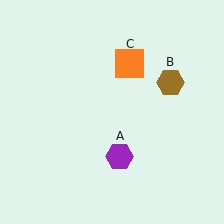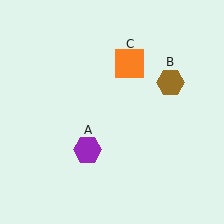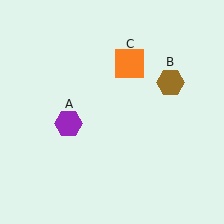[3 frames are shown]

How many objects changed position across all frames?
1 object changed position: purple hexagon (object A).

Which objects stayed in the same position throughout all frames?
Brown hexagon (object B) and orange square (object C) remained stationary.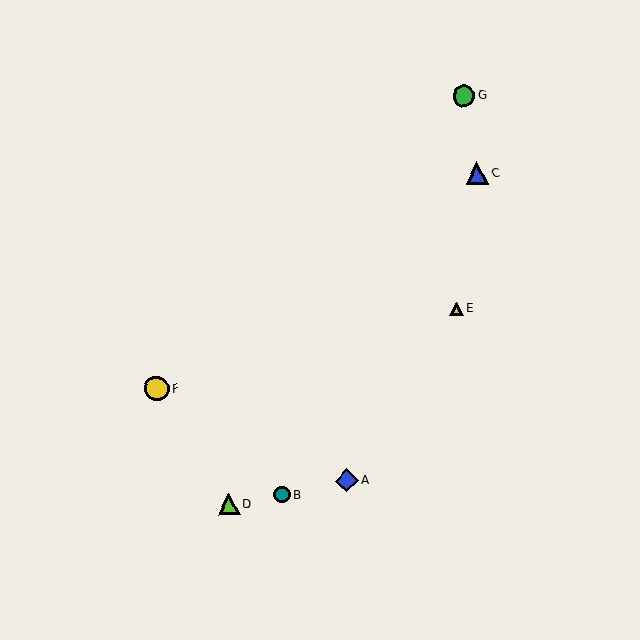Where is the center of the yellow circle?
The center of the yellow circle is at (156, 389).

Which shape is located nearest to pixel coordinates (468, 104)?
The green circle (labeled G) at (464, 96) is nearest to that location.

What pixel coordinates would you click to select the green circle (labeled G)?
Click at (464, 96) to select the green circle G.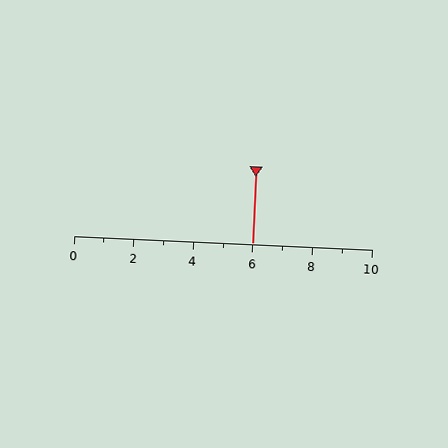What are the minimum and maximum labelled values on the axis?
The axis runs from 0 to 10.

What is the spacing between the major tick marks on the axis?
The major ticks are spaced 2 apart.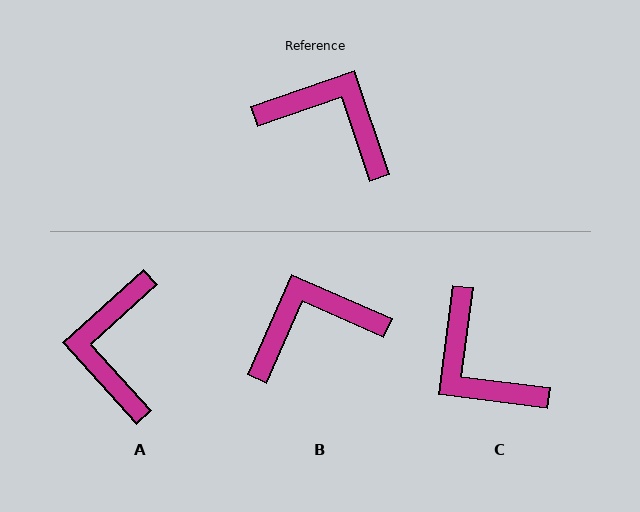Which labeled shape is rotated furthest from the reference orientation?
C, about 154 degrees away.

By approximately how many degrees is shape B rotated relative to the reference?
Approximately 47 degrees counter-clockwise.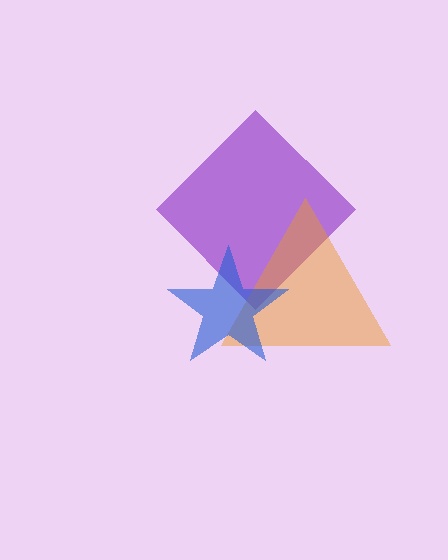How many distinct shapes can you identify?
There are 3 distinct shapes: a purple diamond, an orange triangle, a blue star.